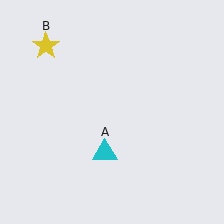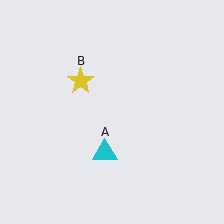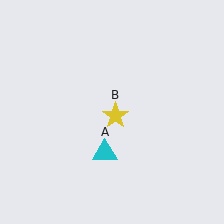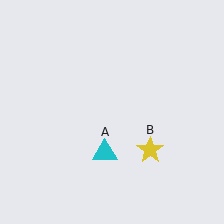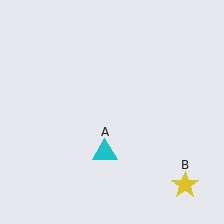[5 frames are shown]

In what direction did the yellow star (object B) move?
The yellow star (object B) moved down and to the right.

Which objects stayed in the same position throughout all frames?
Cyan triangle (object A) remained stationary.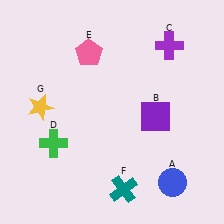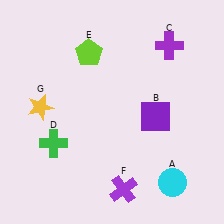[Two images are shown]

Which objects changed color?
A changed from blue to cyan. E changed from pink to lime. F changed from teal to purple.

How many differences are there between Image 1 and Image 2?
There are 3 differences between the two images.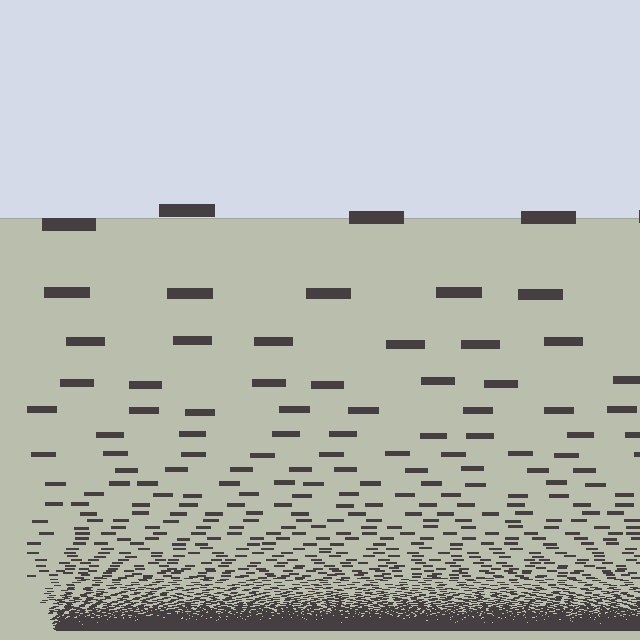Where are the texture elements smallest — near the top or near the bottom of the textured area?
Near the bottom.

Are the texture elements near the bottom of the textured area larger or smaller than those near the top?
Smaller. The gradient is inverted — elements near the bottom are smaller and denser.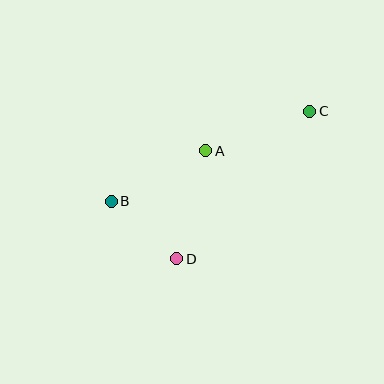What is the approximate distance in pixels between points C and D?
The distance between C and D is approximately 199 pixels.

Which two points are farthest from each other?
Points B and C are farthest from each other.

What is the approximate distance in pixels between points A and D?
The distance between A and D is approximately 112 pixels.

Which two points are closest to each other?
Points B and D are closest to each other.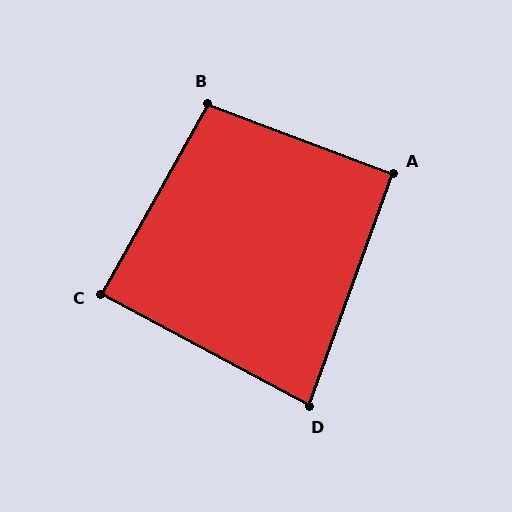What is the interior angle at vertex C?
Approximately 89 degrees (approximately right).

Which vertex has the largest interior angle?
B, at approximately 99 degrees.